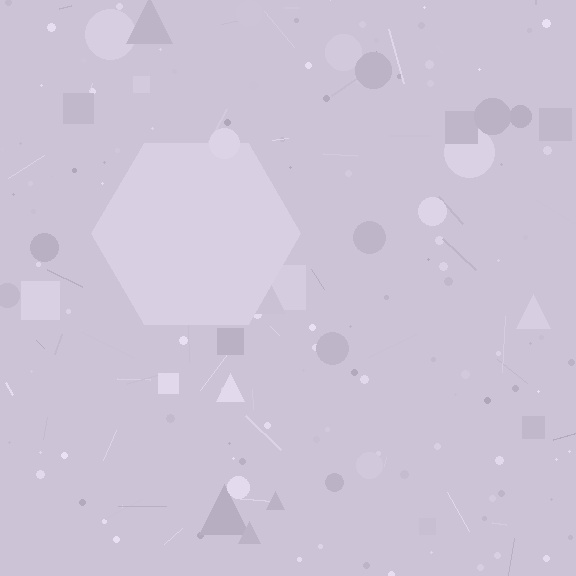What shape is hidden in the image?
A hexagon is hidden in the image.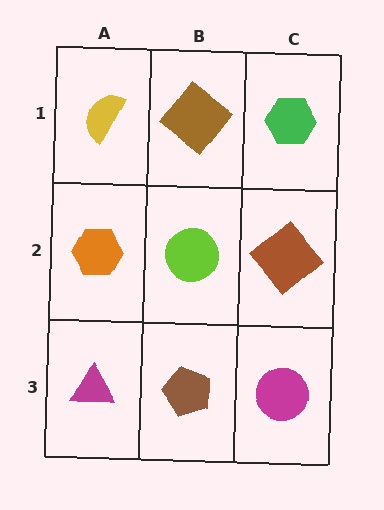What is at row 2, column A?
An orange hexagon.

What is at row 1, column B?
A brown diamond.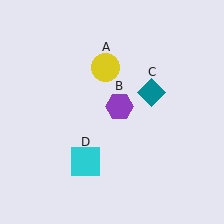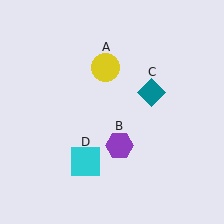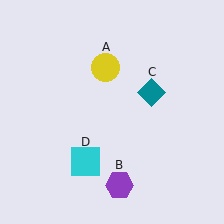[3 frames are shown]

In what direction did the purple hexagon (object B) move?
The purple hexagon (object B) moved down.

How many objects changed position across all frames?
1 object changed position: purple hexagon (object B).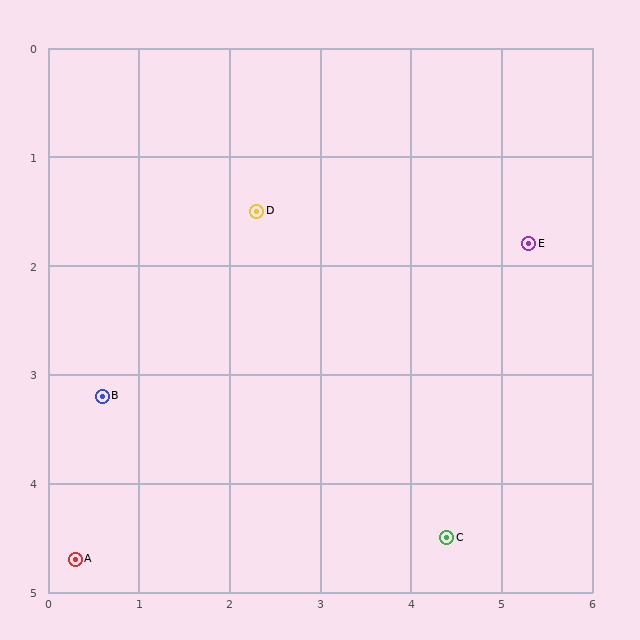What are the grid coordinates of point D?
Point D is at approximately (2.3, 1.5).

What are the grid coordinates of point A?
Point A is at approximately (0.3, 4.7).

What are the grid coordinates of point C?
Point C is at approximately (4.4, 4.5).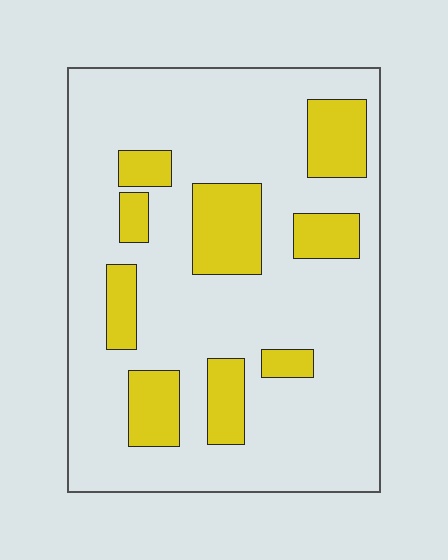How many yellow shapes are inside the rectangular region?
9.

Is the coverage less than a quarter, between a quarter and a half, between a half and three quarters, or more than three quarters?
Less than a quarter.